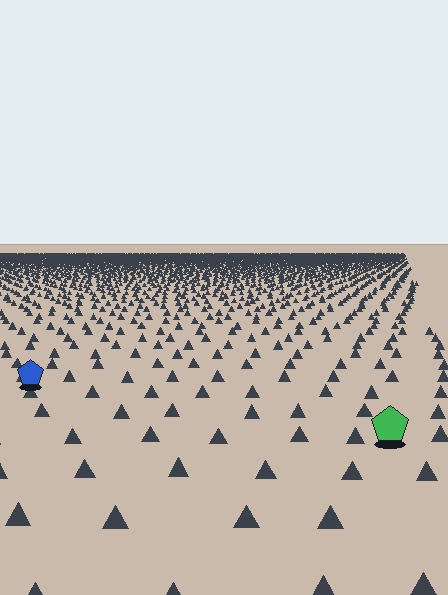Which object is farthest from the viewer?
The blue pentagon is farthest from the viewer. It appears smaller and the ground texture around it is denser.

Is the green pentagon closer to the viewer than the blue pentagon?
Yes. The green pentagon is closer — you can tell from the texture gradient: the ground texture is coarser near it.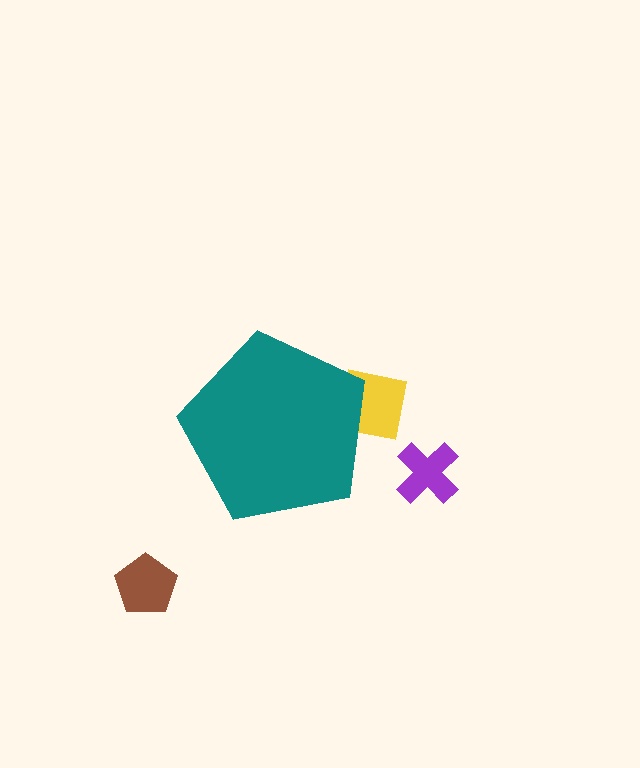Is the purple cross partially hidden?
No, the purple cross is fully visible.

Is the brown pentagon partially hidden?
No, the brown pentagon is fully visible.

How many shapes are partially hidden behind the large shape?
1 shape is partially hidden.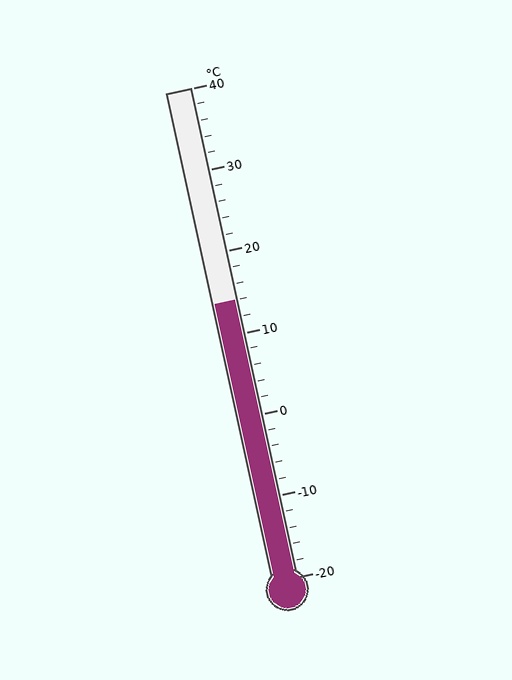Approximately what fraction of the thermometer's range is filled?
The thermometer is filled to approximately 55% of its range.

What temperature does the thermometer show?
The thermometer shows approximately 14°C.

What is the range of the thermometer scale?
The thermometer scale ranges from -20°C to 40°C.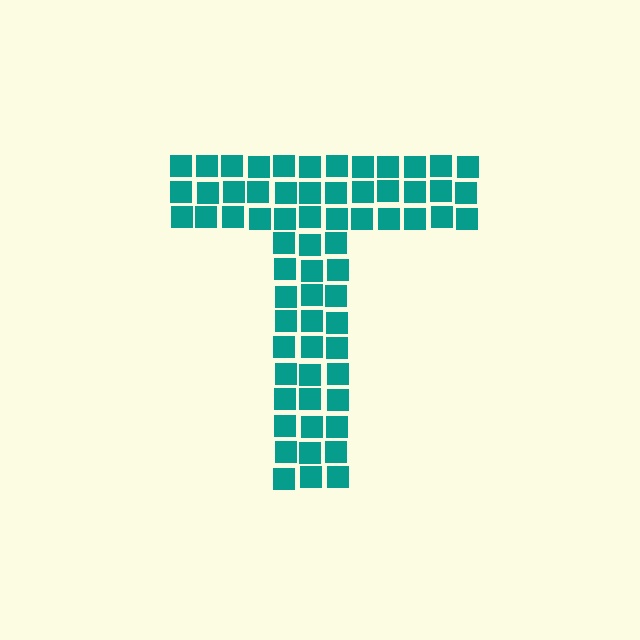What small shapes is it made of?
It is made of small squares.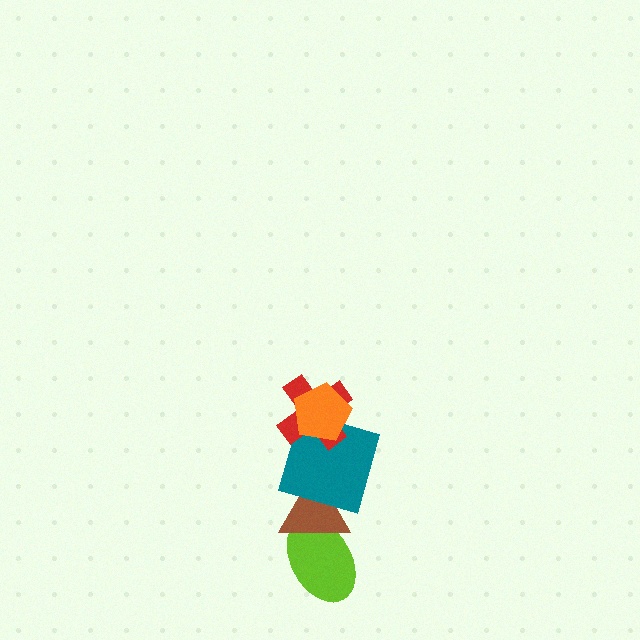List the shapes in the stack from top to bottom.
From top to bottom: the orange pentagon, the red cross, the teal square, the brown triangle, the lime ellipse.